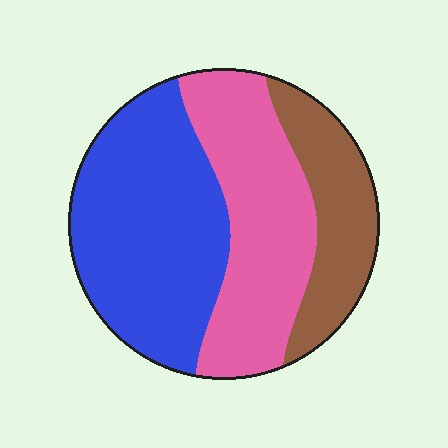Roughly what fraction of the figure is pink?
Pink takes up about one third (1/3) of the figure.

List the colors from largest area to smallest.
From largest to smallest: blue, pink, brown.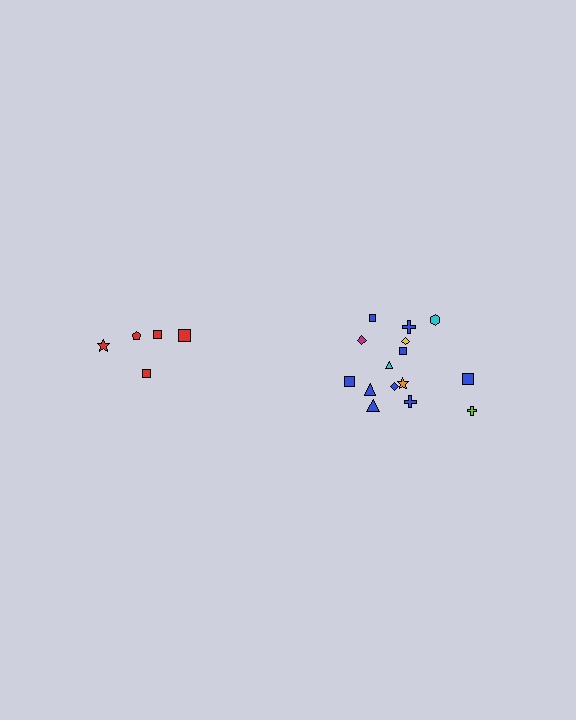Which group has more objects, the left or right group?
The right group.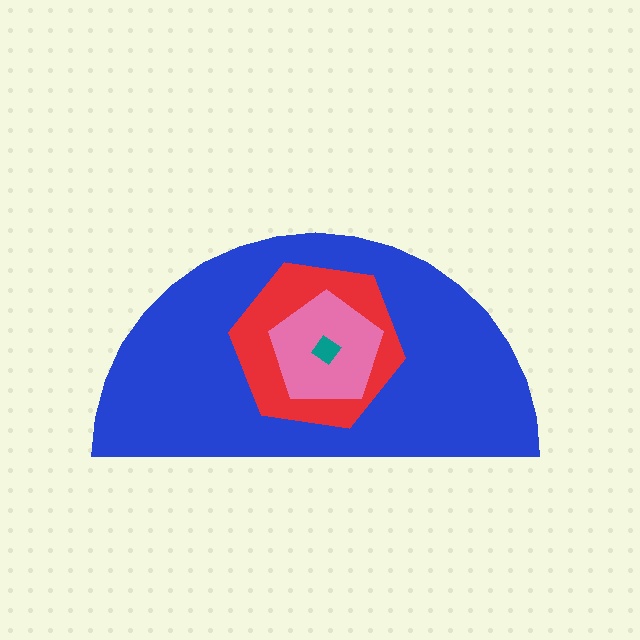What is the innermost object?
The teal diamond.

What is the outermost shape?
The blue semicircle.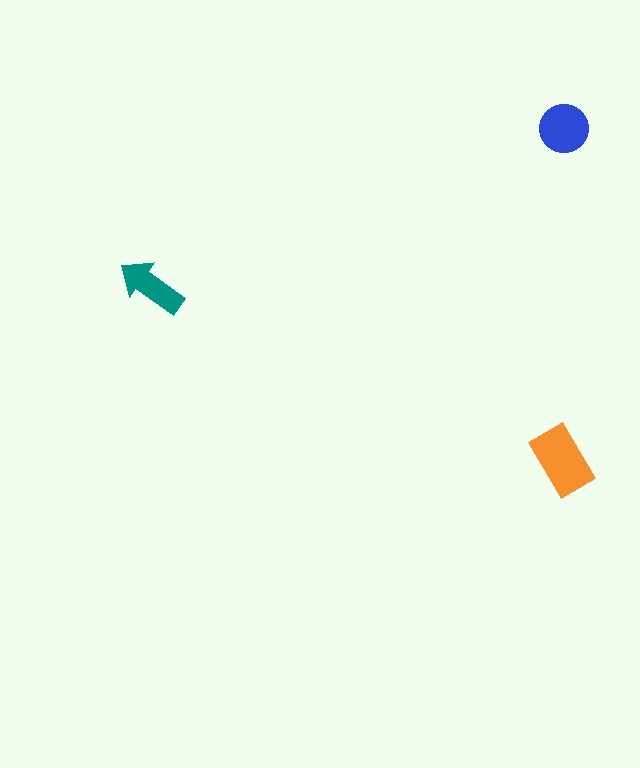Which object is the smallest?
The teal arrow.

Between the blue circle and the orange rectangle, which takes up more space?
The orange rectangle.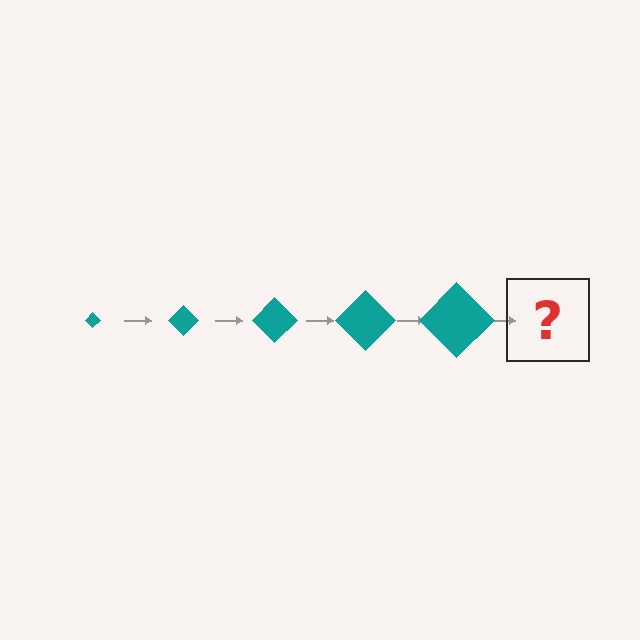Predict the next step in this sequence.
The next step is a teal diamond, larger than the previous one.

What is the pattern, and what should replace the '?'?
The pattern is that the diamond gets progressively larger each step. The '?' should be a teal diamond, larger than the previous one.